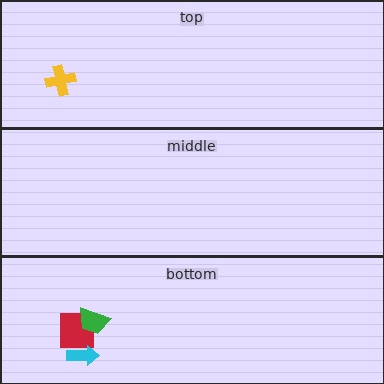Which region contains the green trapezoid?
The bottom region.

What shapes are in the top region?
The yellow cross.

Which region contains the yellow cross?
The top region.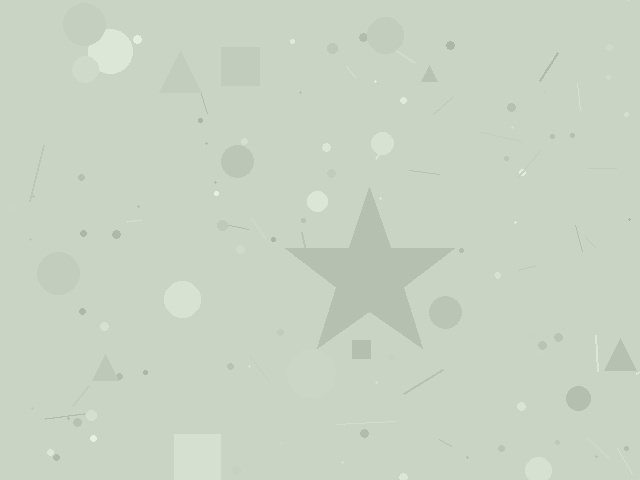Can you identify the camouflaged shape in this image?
The camouflaged shape is a star.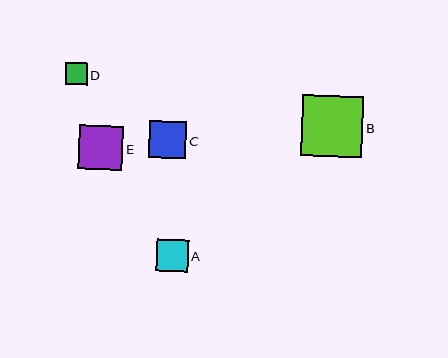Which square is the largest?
Square B is the largest with a size of approximately 61 pixels.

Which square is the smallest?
Square D is the smallest with a size of approximately 22 pixels.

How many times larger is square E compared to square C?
Square E is approximately 1.2 times the size of square C.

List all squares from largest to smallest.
From largest to smallest: B, E, C, A, D.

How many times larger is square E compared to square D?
Square E is approximately 2.0 times the size of square D.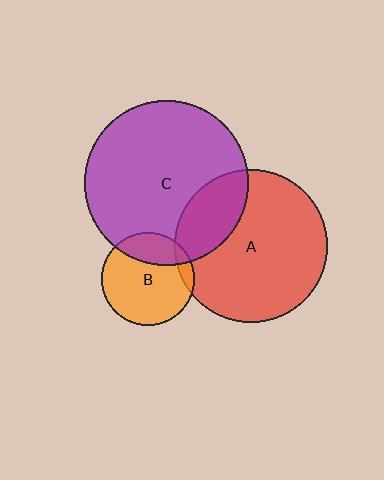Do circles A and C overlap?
Yes.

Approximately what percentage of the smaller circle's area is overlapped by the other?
Approximately 25%.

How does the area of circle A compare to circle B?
Approximately 2.7 times.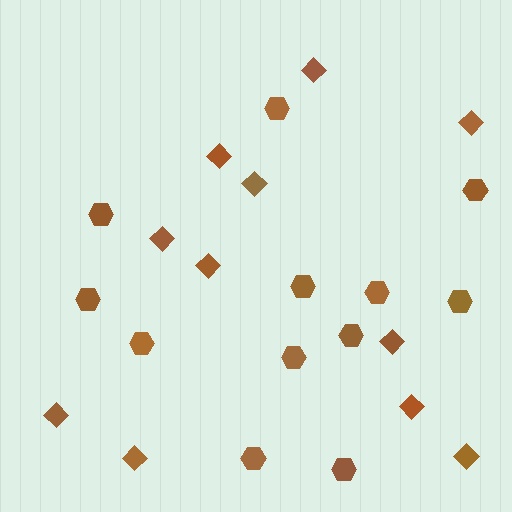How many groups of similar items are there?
There are 2 groups: one group of hexagons (12) and one group of diamonds (11).